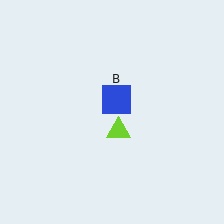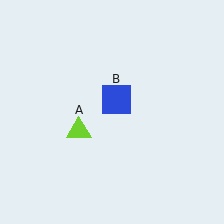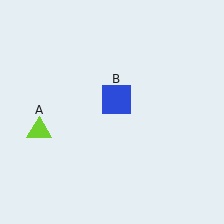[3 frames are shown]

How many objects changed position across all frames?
1 object changed position: lime triangle (object A).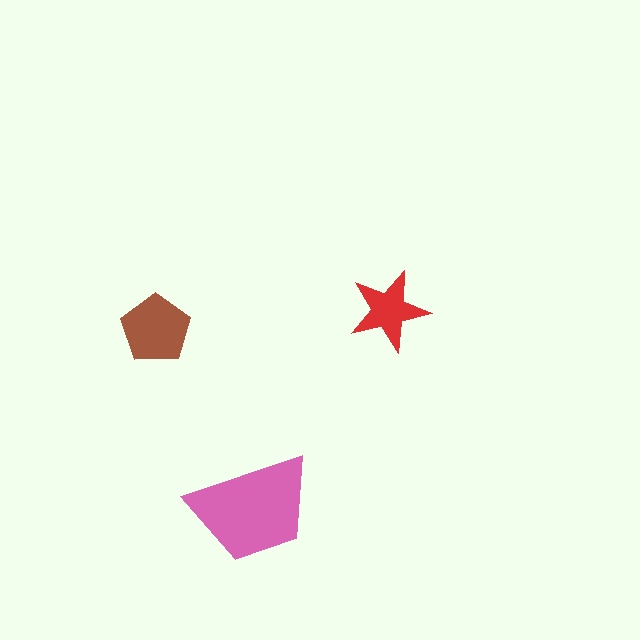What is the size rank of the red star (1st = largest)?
3rd.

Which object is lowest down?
The pink trapezoid is bottommost.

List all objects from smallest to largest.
The red star, the brown pentagon, the pink trapezoid.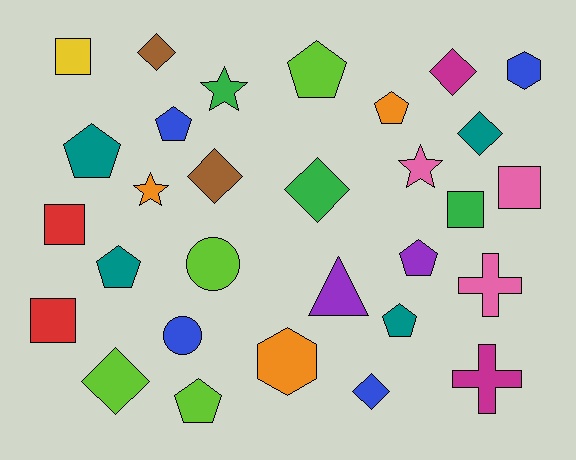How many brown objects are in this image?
There are 2 brown objects.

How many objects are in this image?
There are 30 objects.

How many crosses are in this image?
There are 2 crosses.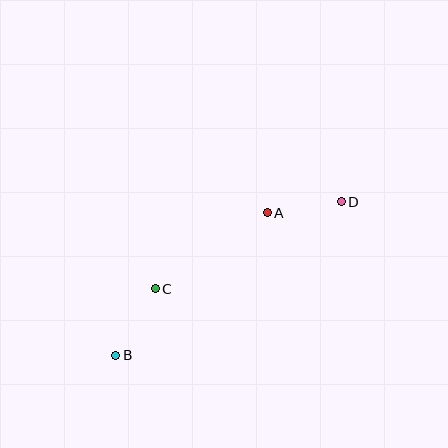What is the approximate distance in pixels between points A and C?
The distance between A and C is approximately 135 pixels.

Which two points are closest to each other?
Points A and D are closest to each other.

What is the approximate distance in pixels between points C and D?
The distance between C and D is approximately 206 pixels.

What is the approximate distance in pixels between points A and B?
The distance between A and B is approximately 208 pixels.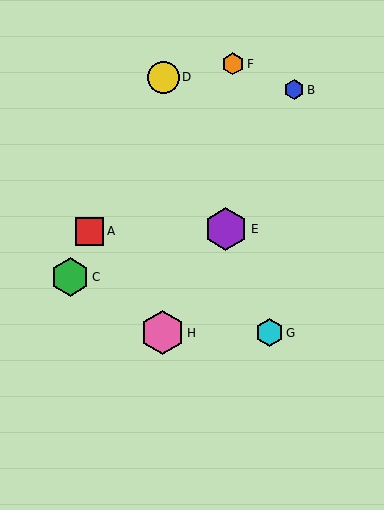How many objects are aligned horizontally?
2 objects (G, H) are aligned horizontally.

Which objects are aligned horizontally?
Objects G, H are aligned horizontally.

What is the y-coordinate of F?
Object F is at y≈64.